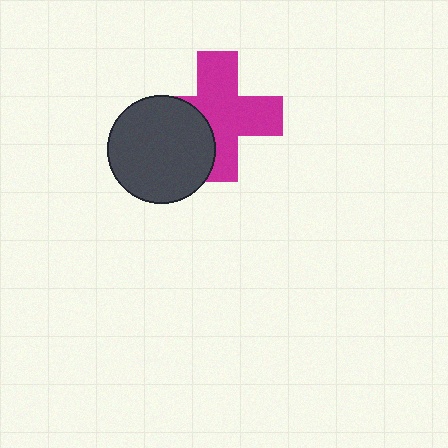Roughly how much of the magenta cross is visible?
Most of it is visible (roughly 69%).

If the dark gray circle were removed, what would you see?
You would see the complete magenta cross.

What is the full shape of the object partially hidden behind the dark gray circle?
The partially hidden object is a magenta cross.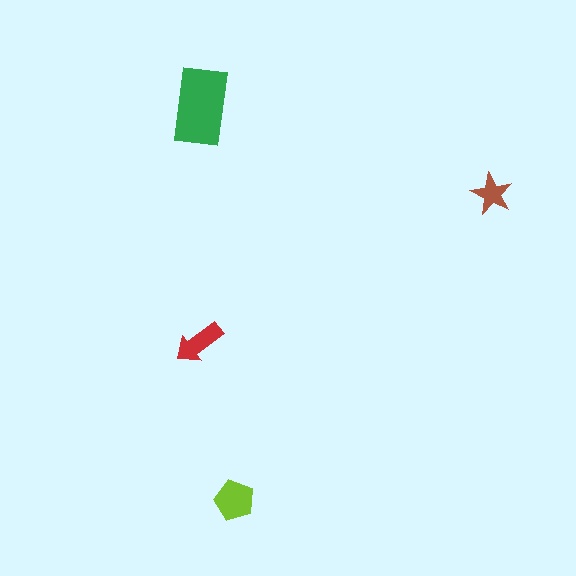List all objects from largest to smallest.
The green rectangle, the lime pentagon, the red arrow, the brown star.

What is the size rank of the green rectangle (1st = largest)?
1st.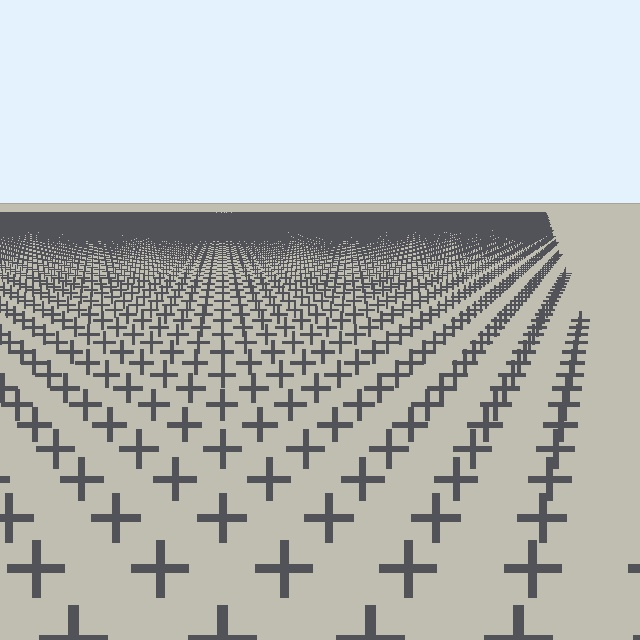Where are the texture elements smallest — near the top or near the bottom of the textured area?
Near the top.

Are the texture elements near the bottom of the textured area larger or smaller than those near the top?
Larger. Near the bottom, elements are closer to the viewer and appear at a bigger on-screen size.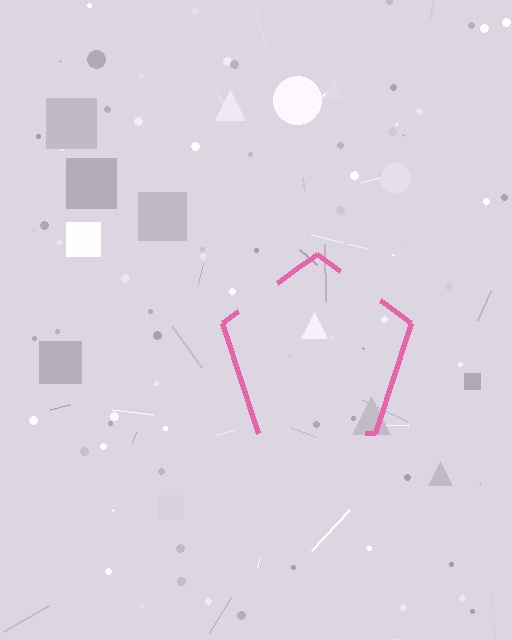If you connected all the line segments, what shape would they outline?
They would outline a pentagon.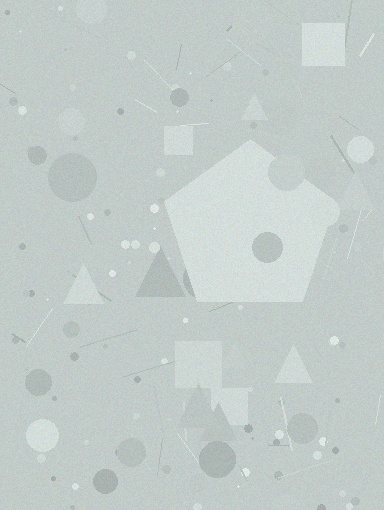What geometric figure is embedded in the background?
A pentagon is embedded in the background.